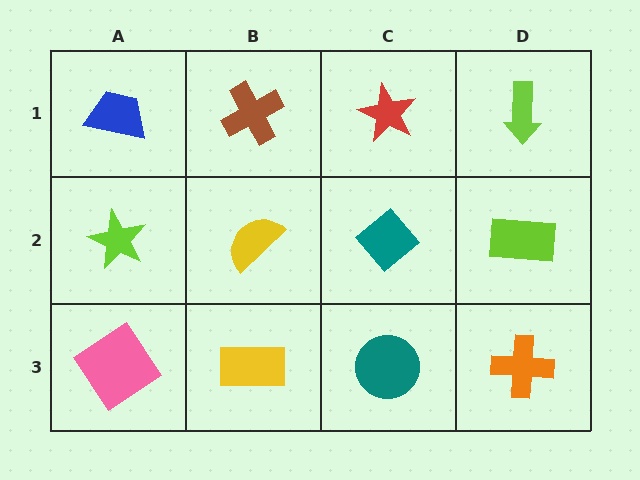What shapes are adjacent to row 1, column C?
A teal diamond (row 2, column C), a brown cross (row 1, column B), a lime arrow (row 1, column D).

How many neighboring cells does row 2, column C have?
4.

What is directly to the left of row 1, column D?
A red star.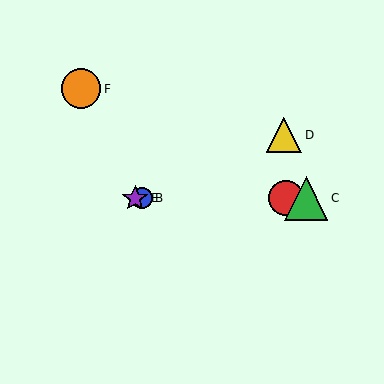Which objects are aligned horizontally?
Objects A, B, C, E are aligned horizontally.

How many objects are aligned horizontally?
4 objects (A, B, C, E) are aligned horizontally.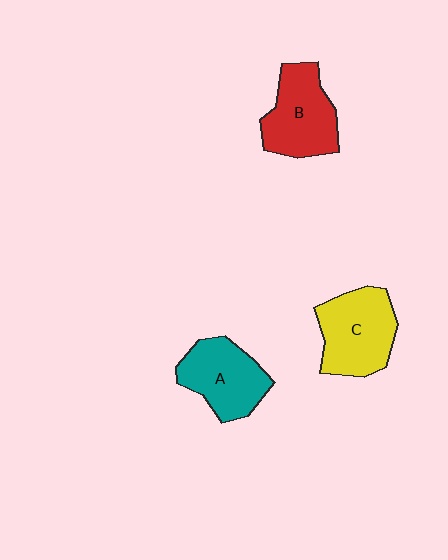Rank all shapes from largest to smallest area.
From largest to smallest: C (yellow), B (red), A (teal).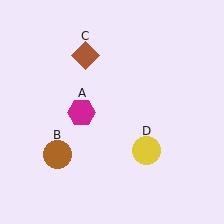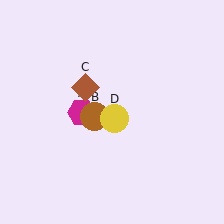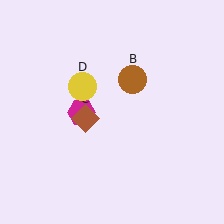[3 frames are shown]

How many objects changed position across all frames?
3 objects changed position: brown circle (object B), brown diamond (object C), yellow circle (object D).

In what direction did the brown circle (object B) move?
The brown circle (object B) moved up and to the right.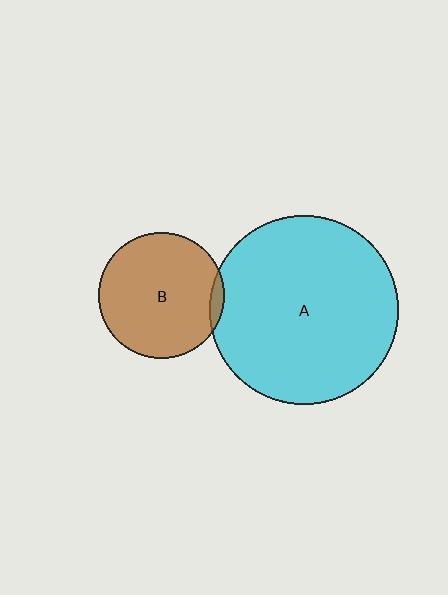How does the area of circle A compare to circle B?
Approximately 2.2 times.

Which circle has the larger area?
Circle A (cyan).